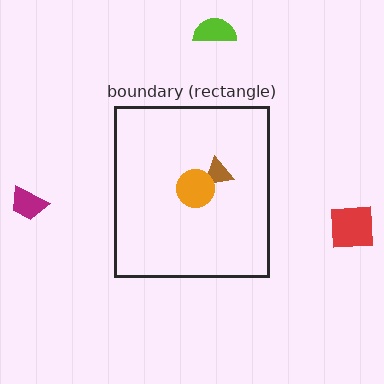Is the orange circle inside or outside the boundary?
Inside.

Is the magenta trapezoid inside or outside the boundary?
Outside.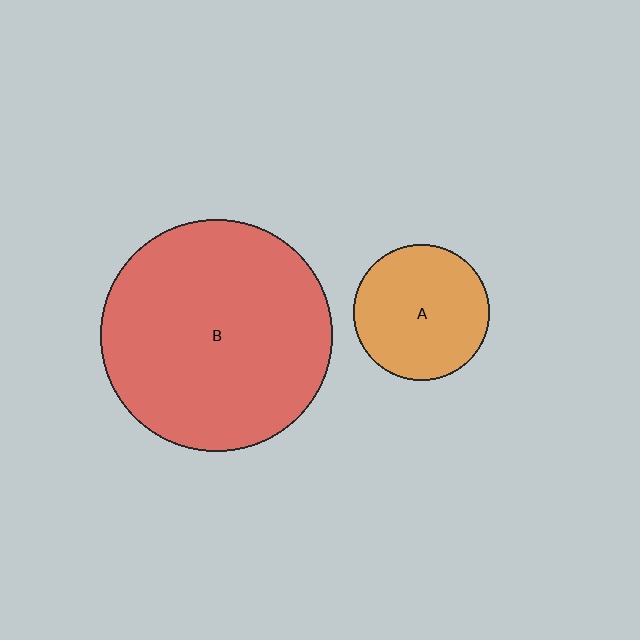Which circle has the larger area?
Circle B (red).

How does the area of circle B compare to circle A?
Approximately 2.9 times.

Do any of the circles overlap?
No, none of the circles overlap.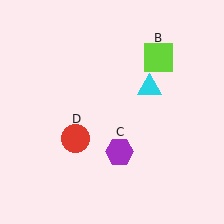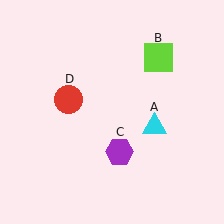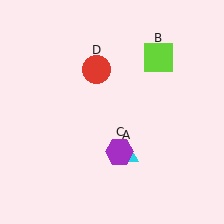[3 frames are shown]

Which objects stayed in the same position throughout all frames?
Lime square (object B) and purple hexagon (object C) remained stationary.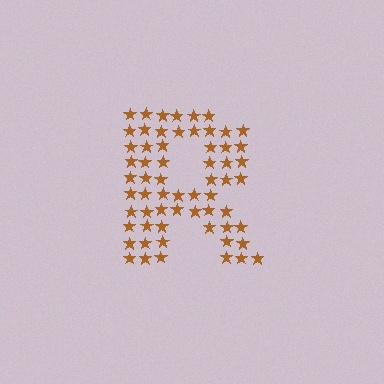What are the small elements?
The small elements are stars.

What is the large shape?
The large shape is the letter R.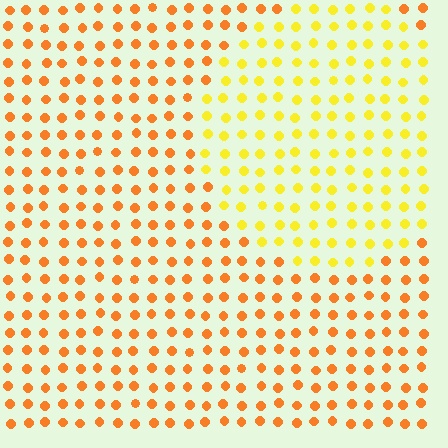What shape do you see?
I see a circle.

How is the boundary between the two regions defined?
The boundary is defined purely by a slight shift in hue (about 32 degrees). Spacing, size, and orientation are identical on both sides.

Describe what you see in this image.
The image is filled with small orange elements in a uniform arrangement. A circle-shaped region is visible where the elements are tinted to a slightly different hue, forming a subtle color boundary.